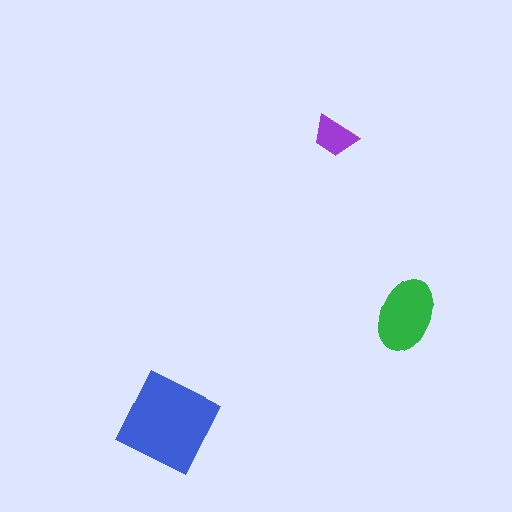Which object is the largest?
The blue square.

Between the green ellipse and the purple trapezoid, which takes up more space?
The green ellipse.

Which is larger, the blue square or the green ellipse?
The blue square.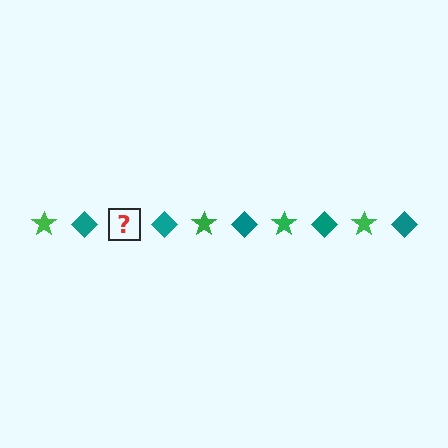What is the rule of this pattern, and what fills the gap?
The rule is that the pattern alternates between green star and teal diamond. The gap should be filled with a green star.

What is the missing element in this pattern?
The missing element is a green star.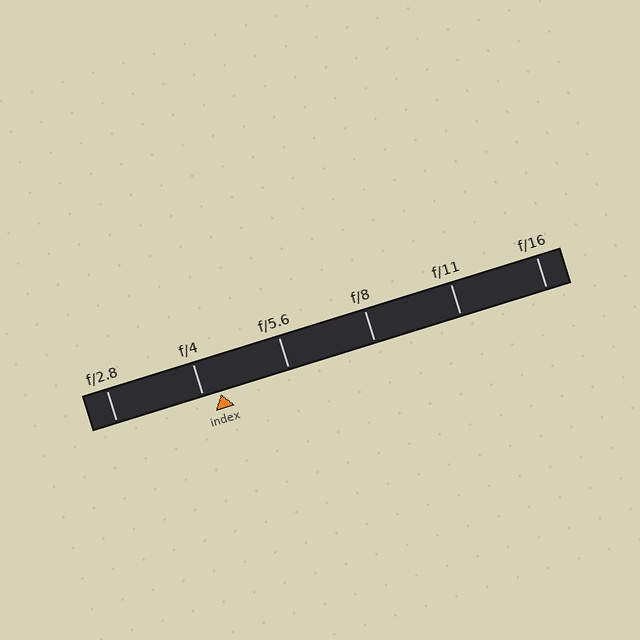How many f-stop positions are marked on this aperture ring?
There are 6 f-stop positions marked.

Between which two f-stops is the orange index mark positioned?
The index mark is between f/4 and f/5.6.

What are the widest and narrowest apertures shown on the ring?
The widest aperture shown is f/2.8 and the narrowest is f/16.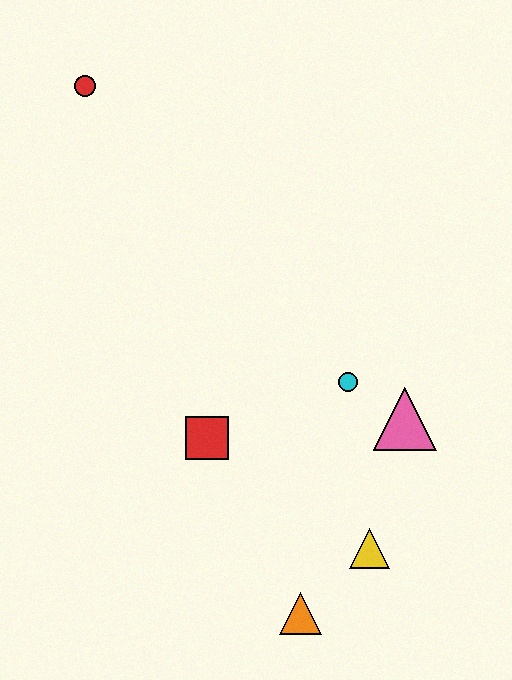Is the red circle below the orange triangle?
No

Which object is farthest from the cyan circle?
The red circle is farthest from the cyan circle.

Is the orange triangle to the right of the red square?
Yes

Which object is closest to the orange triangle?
The yellow triangle is closest to the orange triangle.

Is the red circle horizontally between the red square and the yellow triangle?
No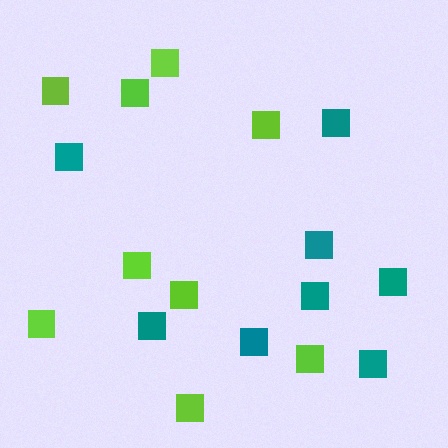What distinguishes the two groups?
There are 2 groups: one group of lime squares (9) and one group of teal squares (8).